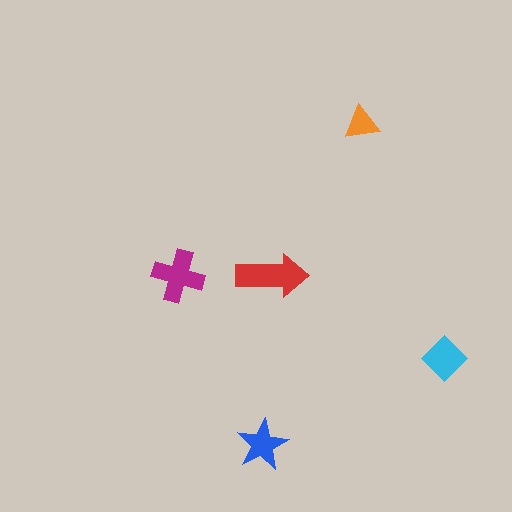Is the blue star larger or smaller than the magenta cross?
Smaller.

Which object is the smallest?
The orange triangle.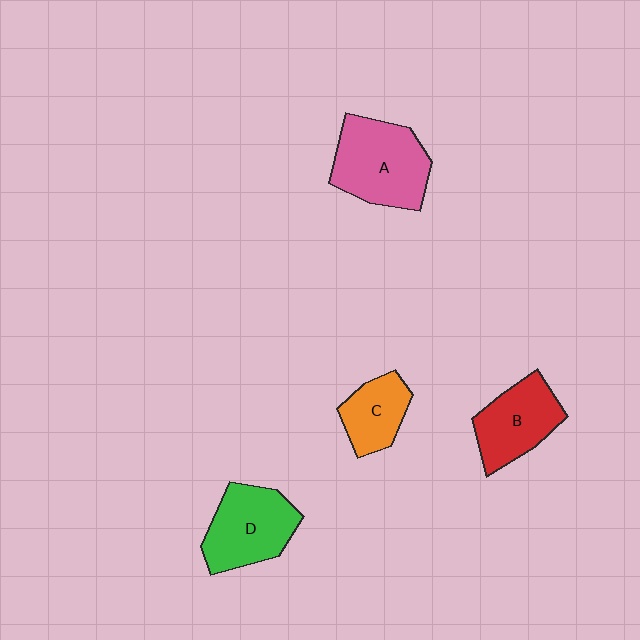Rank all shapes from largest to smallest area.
From largest to smallest: A (pink), D (green), B (red), C (orange).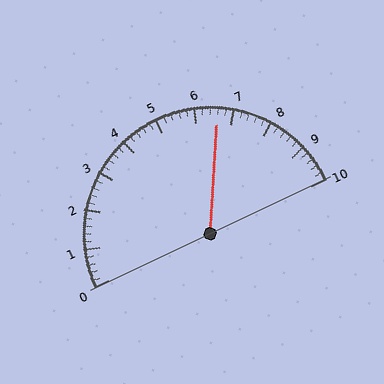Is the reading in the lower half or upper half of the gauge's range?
The reading is in the upper half of the range (0 to 10).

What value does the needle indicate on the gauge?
The needle indicates approximately 6.6.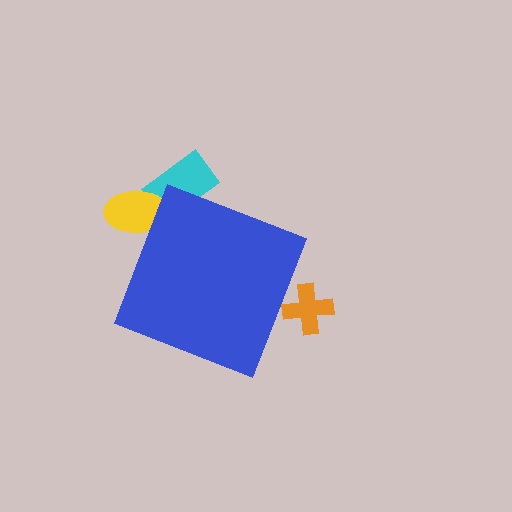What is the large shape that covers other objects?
A blue diamond.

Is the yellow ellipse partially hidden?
Yes, the yellow ellipse is partially hidden behind the blue diamond.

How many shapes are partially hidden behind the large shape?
3 shapes are partially hidden.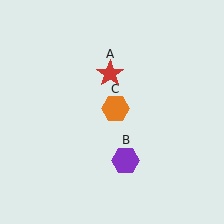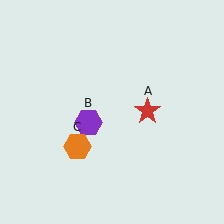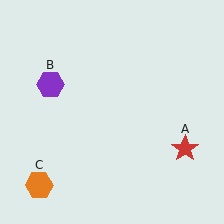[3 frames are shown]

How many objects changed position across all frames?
3 objects changed position: red star (object A), purple hexagon (object B), orange hexagon (object C).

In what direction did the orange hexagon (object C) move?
The orange hexagon (object C) moved down and to the left.